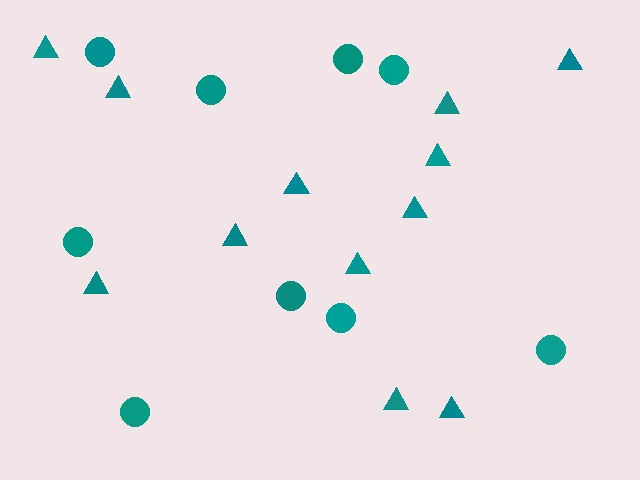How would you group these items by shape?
There are 2 groups: one group of triangles (12) and one group of circles (9).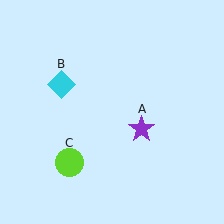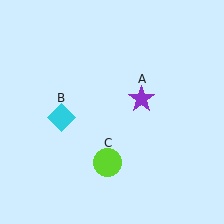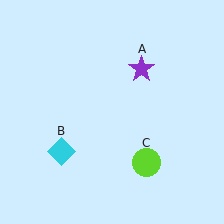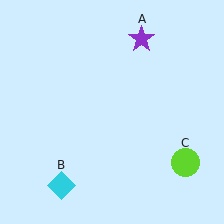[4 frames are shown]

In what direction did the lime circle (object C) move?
The lime circle (object C) moved right.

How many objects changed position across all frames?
3 objects changed position: purple star (object A), cyan diamond (object B), lime circle (object C).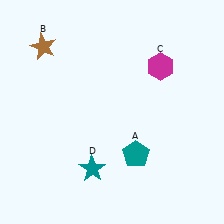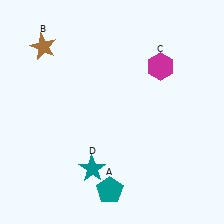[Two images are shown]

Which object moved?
The teal pentagon (A) moved down.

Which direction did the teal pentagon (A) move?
The teal pentagon (A) moved down.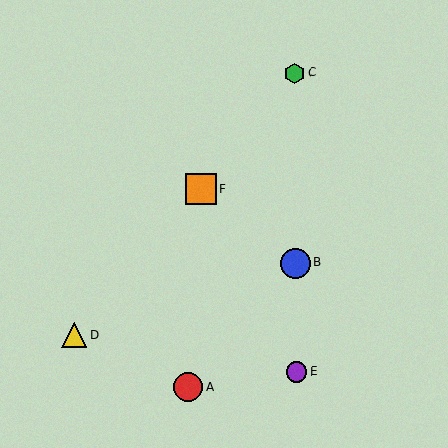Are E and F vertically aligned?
No, E is at x≈296 and F is at x≈200.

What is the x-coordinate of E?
Object E is at x≈296.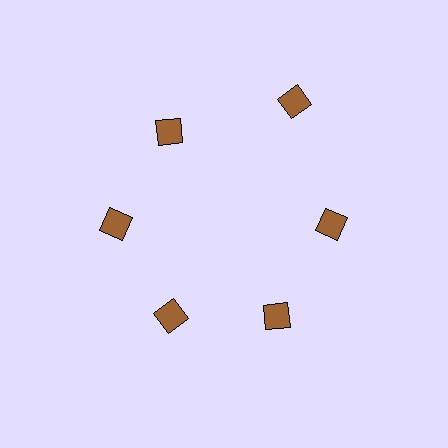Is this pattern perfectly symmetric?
No. The 6 brown diamonds are arranged in a ring, but one element near the 1 o'clock position is pushed outward from the center, breaking the 6-fold rotational symmetry.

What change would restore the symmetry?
The symmetry would be restored by moving it inward, back onto the ring so that all 6 diamonds sit at equal angles and equal distance from the center.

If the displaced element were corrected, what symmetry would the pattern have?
It would have 6-fold rotational symmetry — the pattern would map onto itself every 60 degrees.